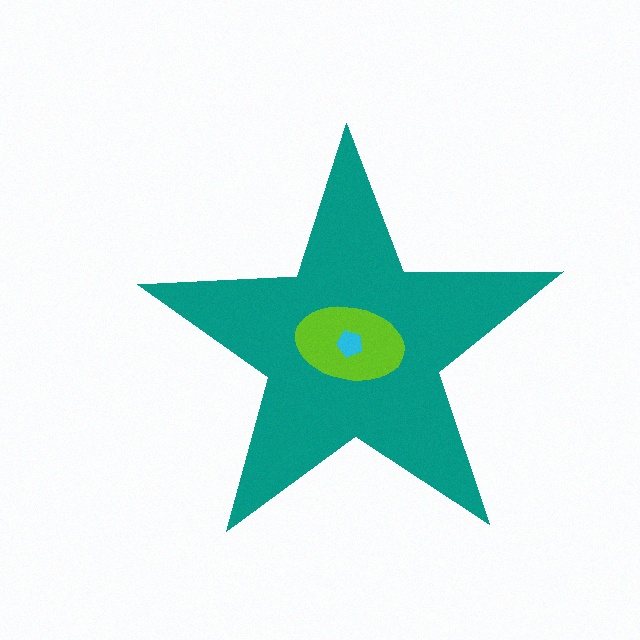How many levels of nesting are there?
3.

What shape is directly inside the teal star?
The lime ellipse.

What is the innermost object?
The cyan pentagon.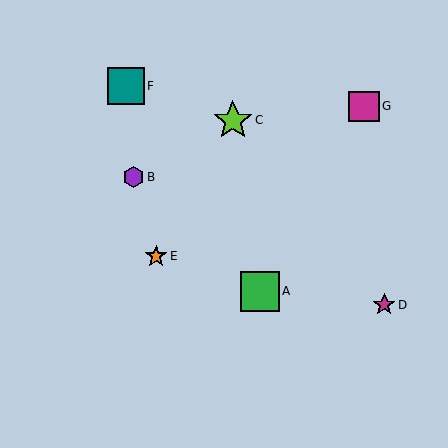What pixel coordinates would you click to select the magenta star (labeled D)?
Click at (384, 305) to select the magenta star D.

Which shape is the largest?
The green square (labeled A) is the largest.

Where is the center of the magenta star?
The center of the magenta star is at (384, 305).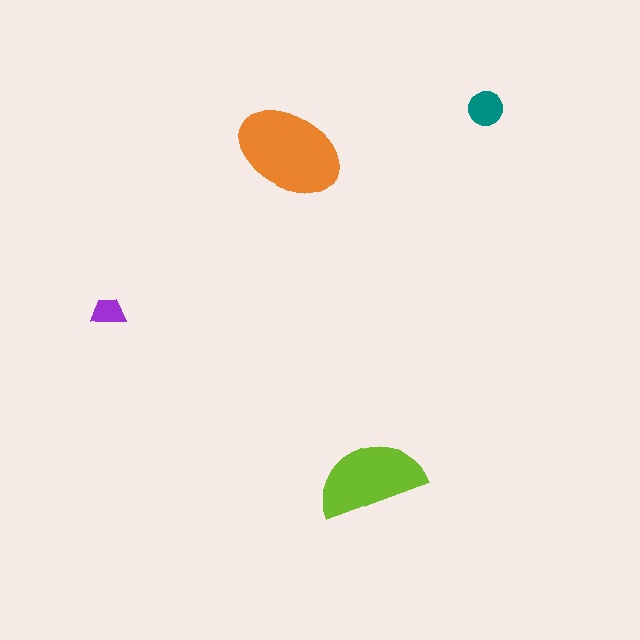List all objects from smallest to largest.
The purple trapezoid, the teal circle, the lime semicircle, the orange ellipse.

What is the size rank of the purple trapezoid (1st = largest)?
4th.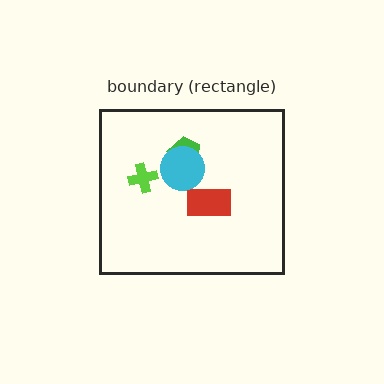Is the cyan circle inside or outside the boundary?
Inside.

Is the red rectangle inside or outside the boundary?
Inside.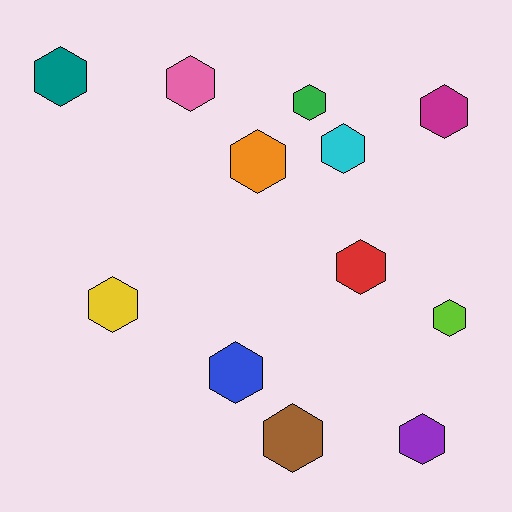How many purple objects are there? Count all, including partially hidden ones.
There is 1 purple object.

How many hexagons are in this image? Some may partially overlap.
There are 12 hexagons.